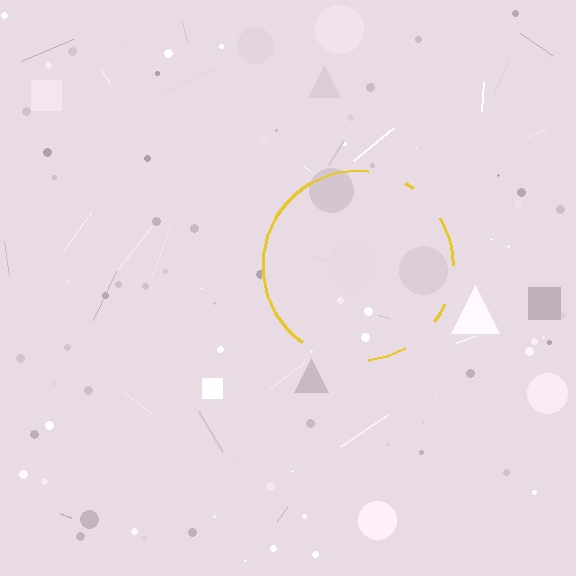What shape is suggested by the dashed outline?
The dashed outline suggests a circle.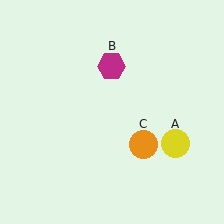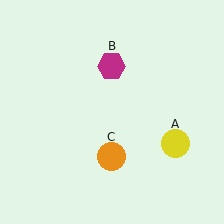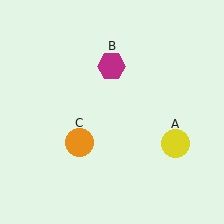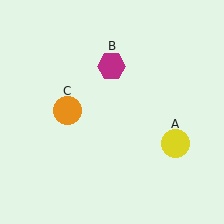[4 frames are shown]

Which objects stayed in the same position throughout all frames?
Yellow circle (object A) and magenta hexagon (object B) remained stationary.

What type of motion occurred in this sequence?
The orange circle (object C) rotated clockwise around the center of the scene.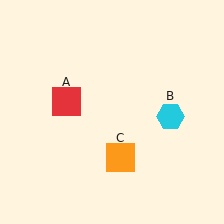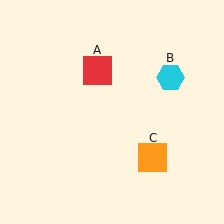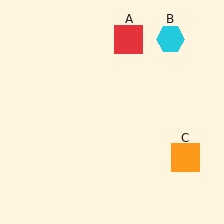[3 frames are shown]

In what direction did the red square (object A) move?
The red square (object A) moved up and to the right.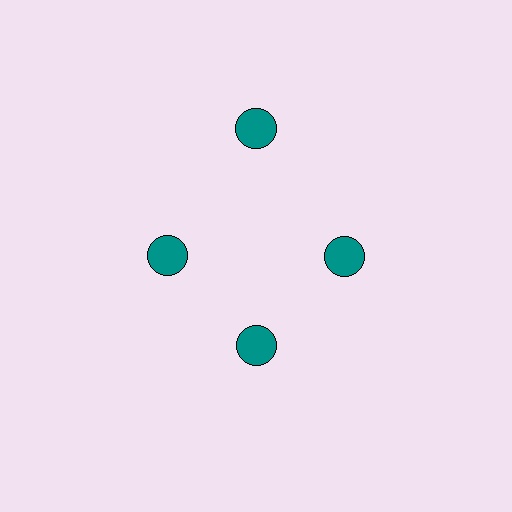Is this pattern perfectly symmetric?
No. The 4 teal circles are arranged in a ring, but one element near the 12 o'clock position is pushed outward from the center, breaking the 4-fold rotational symmetry.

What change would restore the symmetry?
The symmetry would be restored by moving it inward, back onto the ring so that all 4 circles sit at equal angles and equal distance from the center.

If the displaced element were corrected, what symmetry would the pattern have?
It would have 4-fold rotational symmetry — the pattern would map onto itself every 90 degrees.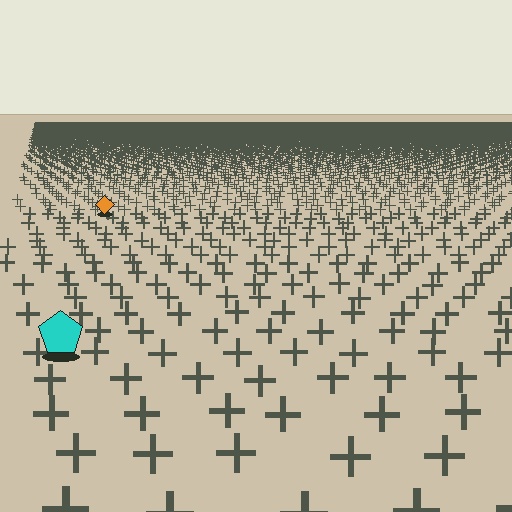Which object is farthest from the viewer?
The orange diamond is farthest from the viewer. It appears smaller and the ground texture around it is denser.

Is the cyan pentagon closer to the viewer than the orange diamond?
Yes. The cyan pentagon is closer — you can tell from the texture gradient: the ground texture is coarser near it.